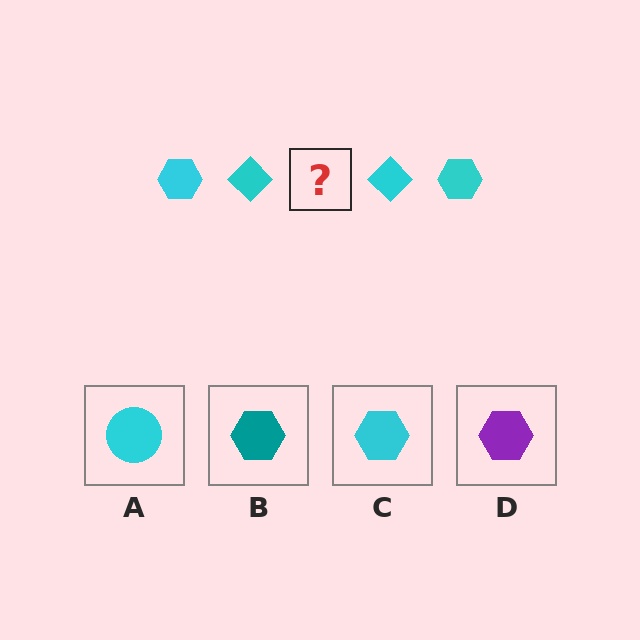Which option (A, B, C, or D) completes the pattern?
C.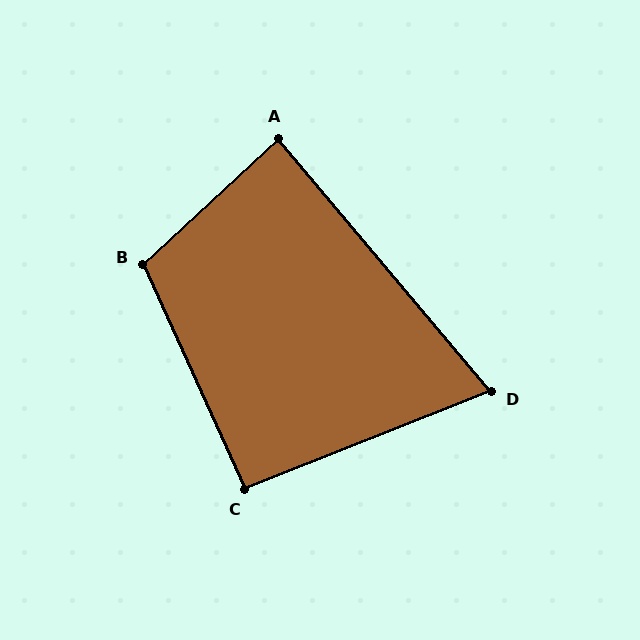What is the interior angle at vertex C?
Approximately 93 degrees (approximately right).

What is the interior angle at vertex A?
Approximately 87 degrees (approximately right).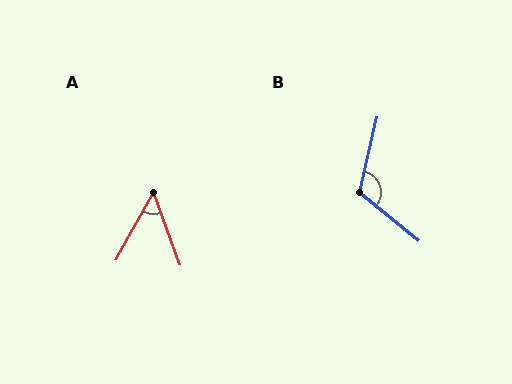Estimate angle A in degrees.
Approximately 49 degrees.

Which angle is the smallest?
A, at approximately 49 degrees.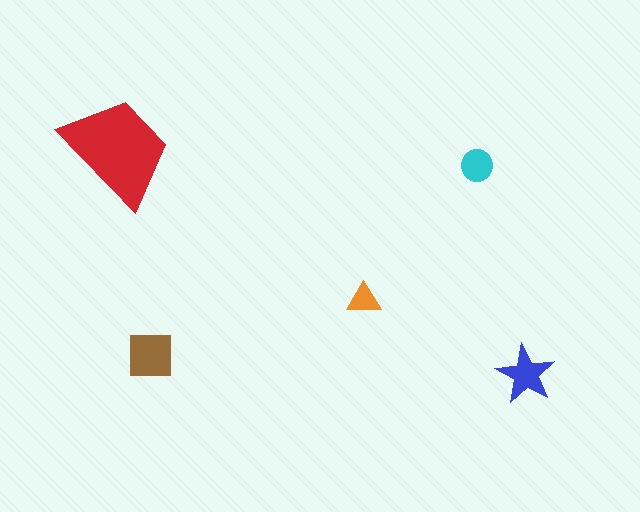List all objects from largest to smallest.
The red trapezoid, the brown square, the blue star, the cyan circle, the orange triangle.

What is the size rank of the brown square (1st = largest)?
2nd.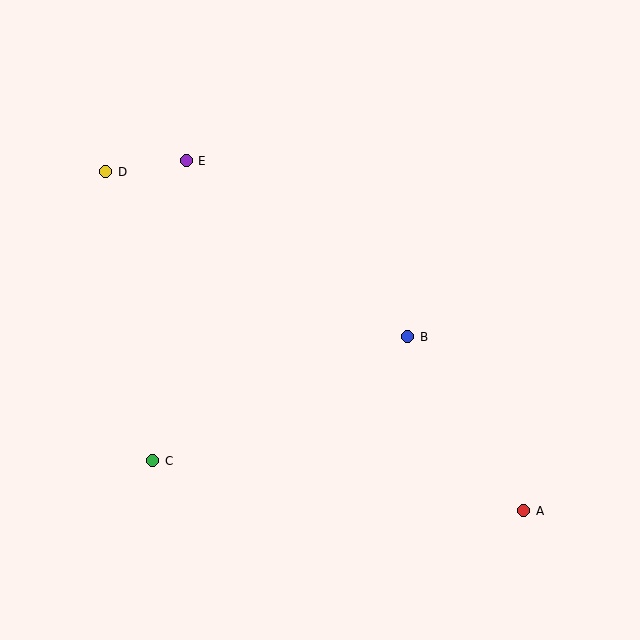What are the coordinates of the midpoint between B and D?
The midpoint between B and D is at (257, 254).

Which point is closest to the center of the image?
Point B at (408, 337) is closest to the center.